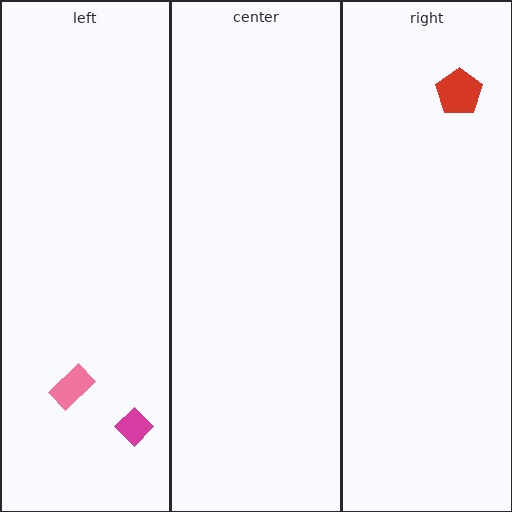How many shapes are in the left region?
2.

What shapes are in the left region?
The pink rectangle, the magenta diamond.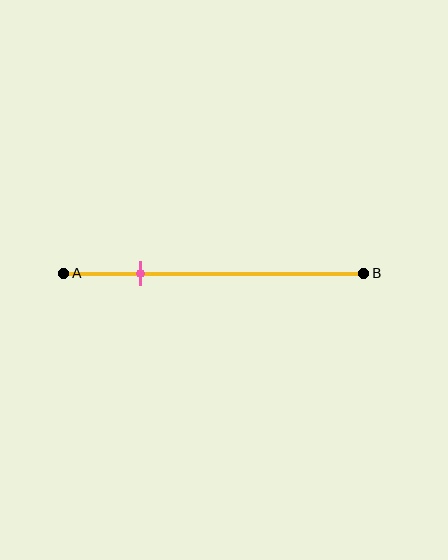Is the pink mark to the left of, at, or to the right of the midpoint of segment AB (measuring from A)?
The pink mark is to the left of the midpoint of segment AB.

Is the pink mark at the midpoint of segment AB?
No, the mark is at about 25% from A, not at the 50% midpoint.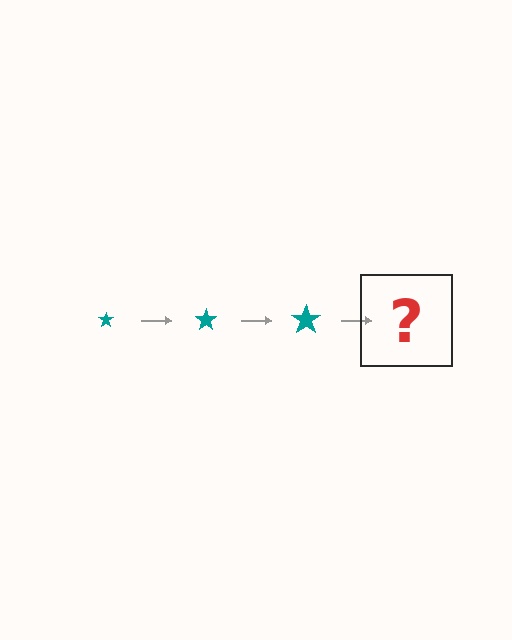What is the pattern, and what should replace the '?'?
The pattern is that the star gets progressively larger each step. The '?' should be a teal star, larger than the previous one.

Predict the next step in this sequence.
The next step is a teal star, larger than the previous one.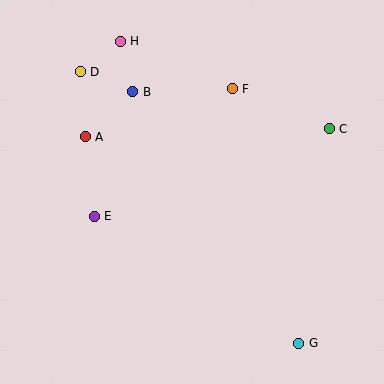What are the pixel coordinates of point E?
Point E is at (94, 216).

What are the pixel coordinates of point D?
Point D is at (80, 72).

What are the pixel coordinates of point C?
Point C is at (329, 129).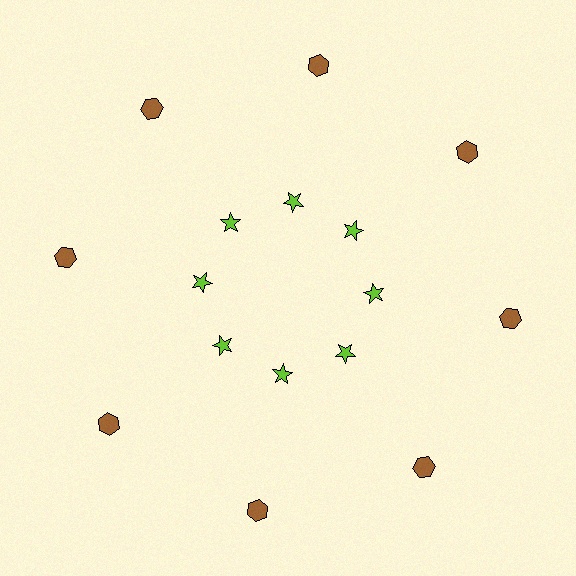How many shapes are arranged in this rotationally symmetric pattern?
There are 16 shapes, arranged in 8 groups of 2.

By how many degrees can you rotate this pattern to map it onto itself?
The pattern maps onto itself every 45 degrees of rotation.